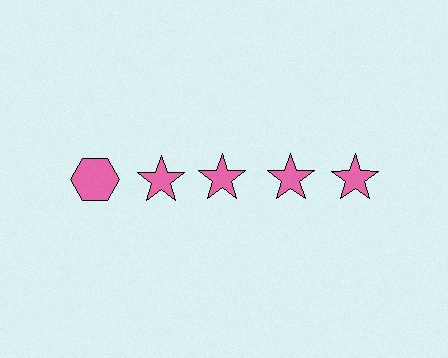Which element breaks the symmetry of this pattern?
The pink hexagon in the top row, leftmost column breaks the symmetry. All other shapes are pink stars.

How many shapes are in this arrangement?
There are 5 shapes arranged in a grid pattern.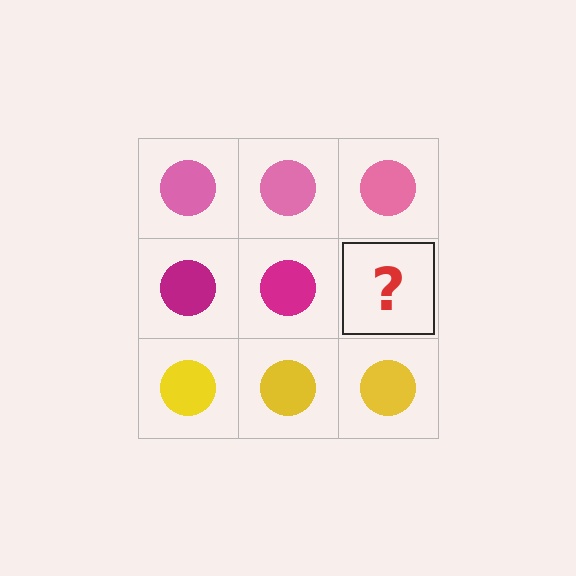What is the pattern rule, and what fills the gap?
The rule is that each row has a consistent color. The gap should be filled with a magenta circle.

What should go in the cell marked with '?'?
The missing cell should contain a magenta circle.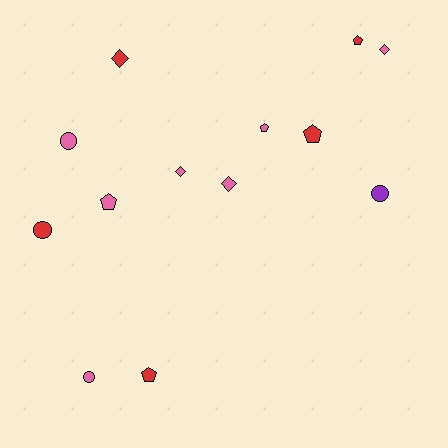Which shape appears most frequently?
Pentagon, with 5 objects.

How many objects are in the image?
There are 13 objects.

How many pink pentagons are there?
There are 2 pink pentagons.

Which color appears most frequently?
Pink, with 7 objects.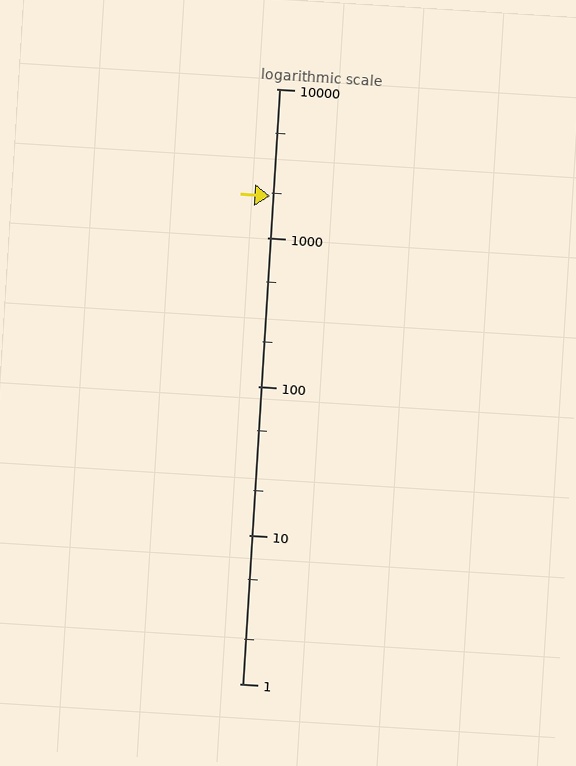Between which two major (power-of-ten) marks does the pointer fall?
The pointer is between 1000 and 10000.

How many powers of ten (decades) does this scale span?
The scale spans 4 decades, from 1 to 10000.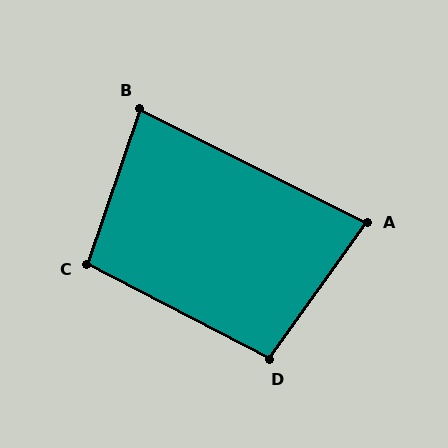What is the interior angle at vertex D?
Approximately 98 degrees (obtuse).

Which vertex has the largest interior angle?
C, at approximately 99 degrees.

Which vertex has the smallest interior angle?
A, at approximately 81 degrees.